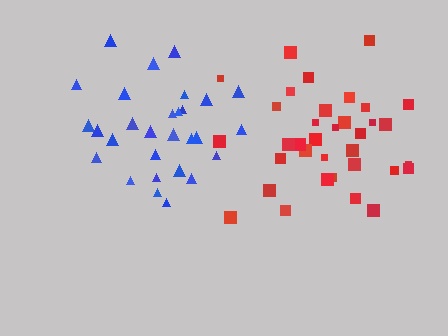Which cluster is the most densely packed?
Red.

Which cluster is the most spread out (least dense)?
Blue.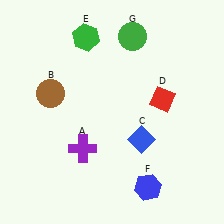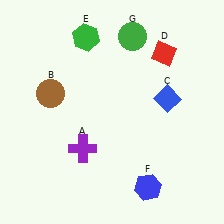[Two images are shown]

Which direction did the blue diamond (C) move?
The blue diamond (C) moved up.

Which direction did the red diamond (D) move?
The red diamond (D) moved up.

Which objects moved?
The objects that moved are: the blue diamond (C), the red diamond (D).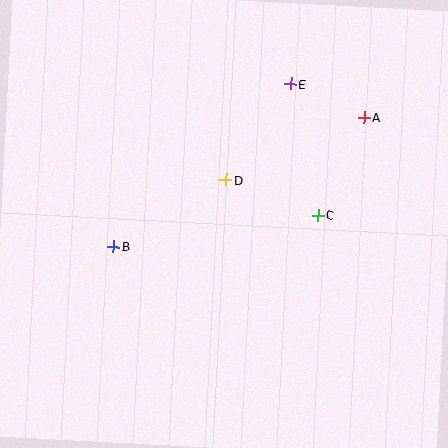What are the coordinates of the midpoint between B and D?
The midpoint between B and D is at (170, 213).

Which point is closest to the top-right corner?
Point A is closest to the top-right corner.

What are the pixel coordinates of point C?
Point C is at (318, 215).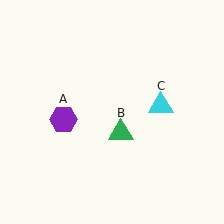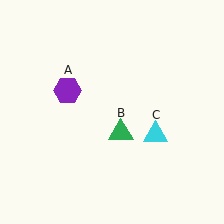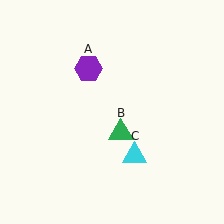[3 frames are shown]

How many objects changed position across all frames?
2 objects changed position: purple hexagon (object A), cyan triangle (object C).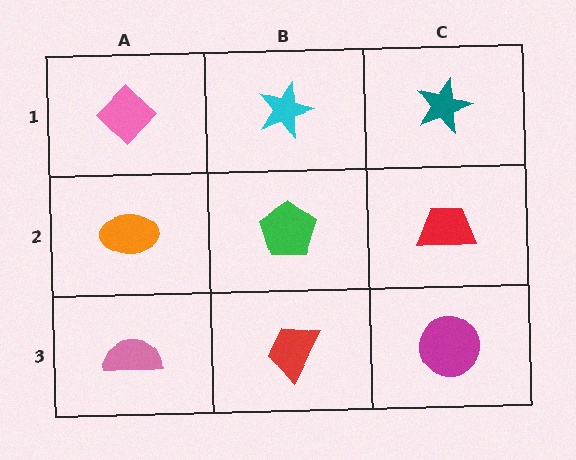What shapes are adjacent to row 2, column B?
A cyan star (row 1, column B), a red trapezoid (row 3, column B), an orange ellipse (row 2, column A), a red trapezoid (row 2, column C).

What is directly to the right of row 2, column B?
A red trapezoid.